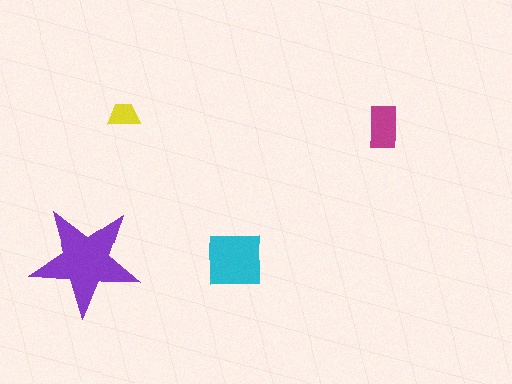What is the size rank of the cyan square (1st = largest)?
2nd.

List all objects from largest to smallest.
The purple star, the cyan square, the magenta rectangle, the yellow trapezoid.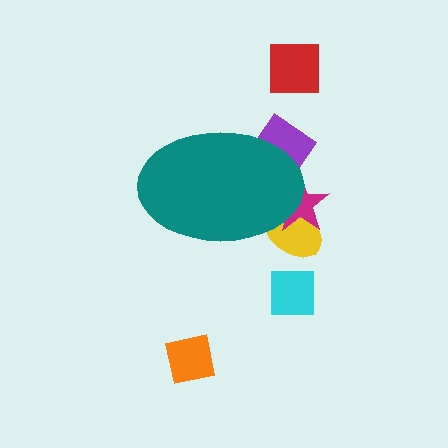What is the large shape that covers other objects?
A teal ellipse.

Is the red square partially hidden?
No, the red square is fully visible.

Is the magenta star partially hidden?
Yes, the magenta star is partially hidden behind the teal ellipse.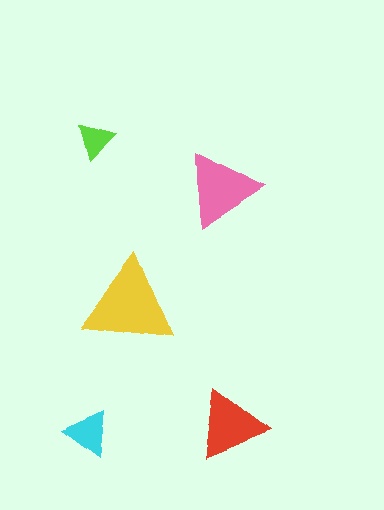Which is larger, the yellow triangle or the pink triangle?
The yellow one.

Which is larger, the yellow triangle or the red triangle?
The yellow one.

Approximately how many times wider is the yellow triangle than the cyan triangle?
About 2 times wider.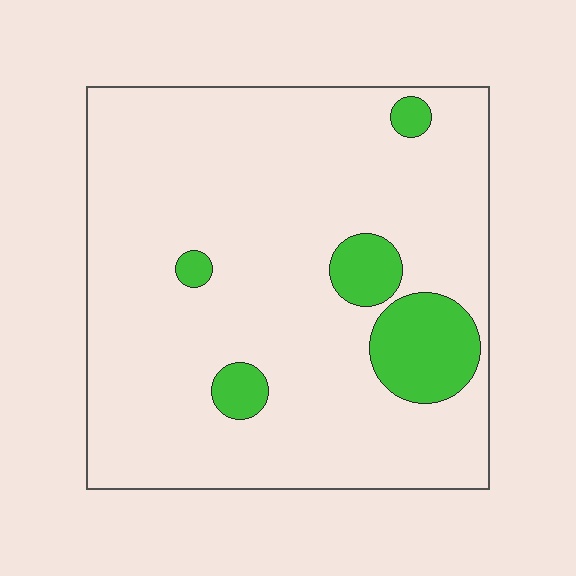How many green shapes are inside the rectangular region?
5.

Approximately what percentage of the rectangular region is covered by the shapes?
Approximately 10%.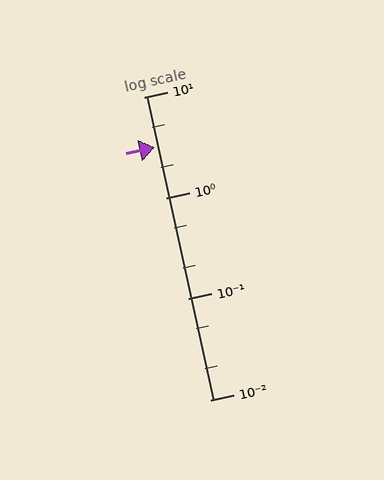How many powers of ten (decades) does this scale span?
The scale spans 3 decades, from 0.01 to 10.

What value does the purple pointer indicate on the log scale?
The pointer indicates approximately 3.2.